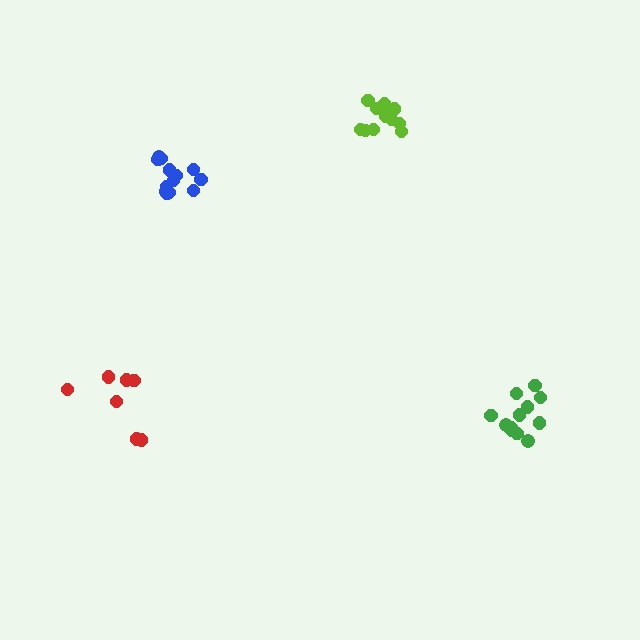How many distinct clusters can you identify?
There are 4 distinct clusters.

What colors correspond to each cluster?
The clusters are colored: red, lime, green, blue.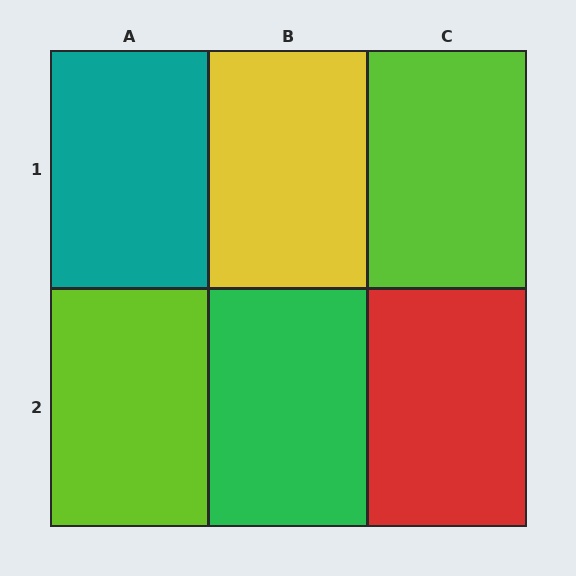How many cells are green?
1 cell is green.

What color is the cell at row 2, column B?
Green.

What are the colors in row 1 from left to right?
Teal, yellow, lime.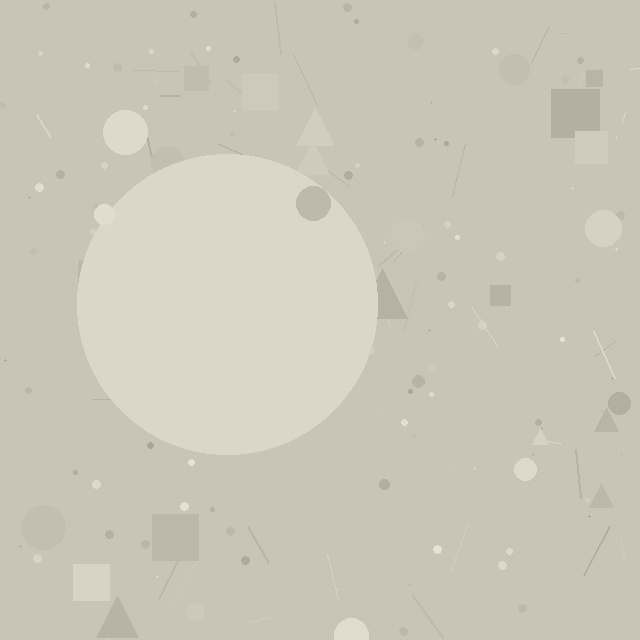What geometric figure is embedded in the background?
A circle is embedded in the background.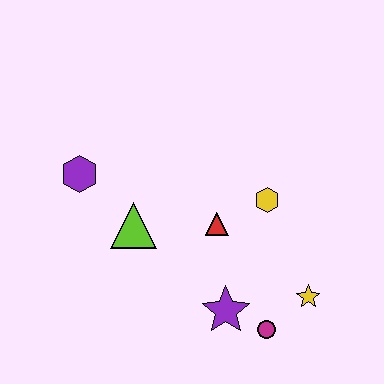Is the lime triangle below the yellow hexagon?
Yes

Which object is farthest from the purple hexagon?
The yellow star is farthest from the purple hexagon.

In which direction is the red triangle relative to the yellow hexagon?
The red triangle is to the left of the yellow hexagon.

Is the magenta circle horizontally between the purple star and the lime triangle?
No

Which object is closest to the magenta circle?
The purple star is closest to the magenta circle.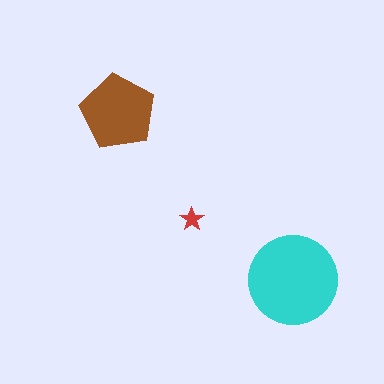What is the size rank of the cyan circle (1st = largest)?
1st.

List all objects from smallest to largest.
The red star, the brown pentagon, the cyan circle.